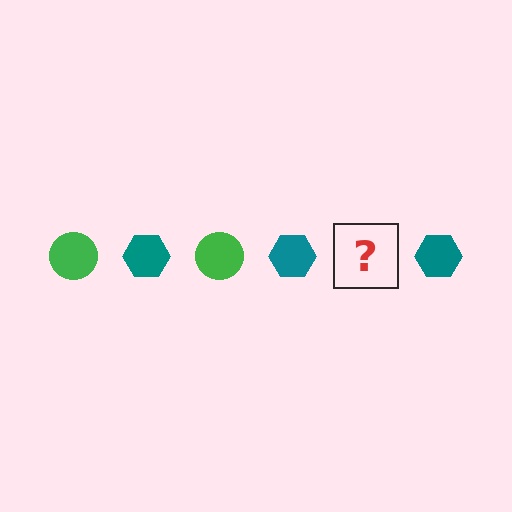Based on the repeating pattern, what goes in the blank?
The blank should be a green circle.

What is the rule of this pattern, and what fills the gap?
The rule is that the pattern alternates between green circle and teal hexagon. The gap should be filled with a green circle.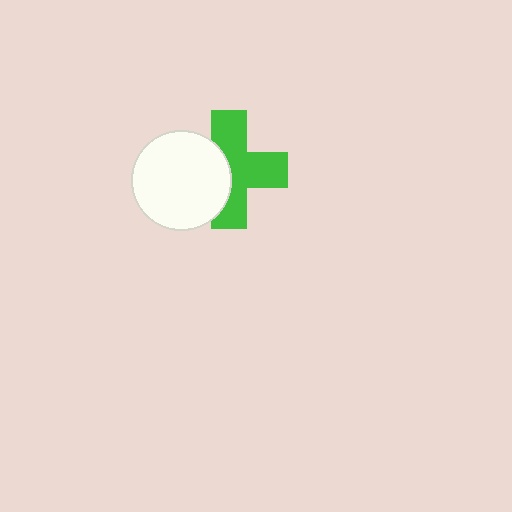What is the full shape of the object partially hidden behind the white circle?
The partially hidden object is a green cross.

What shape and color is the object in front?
The object in front is a white circle.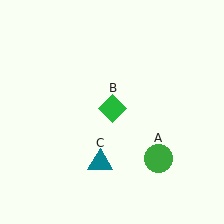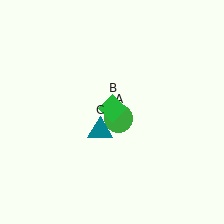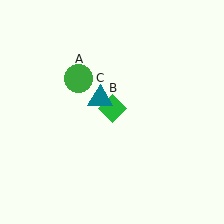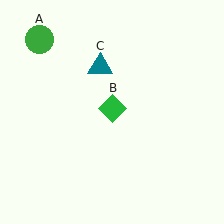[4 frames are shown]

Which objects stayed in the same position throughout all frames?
Green diamond (object B) remained stationary.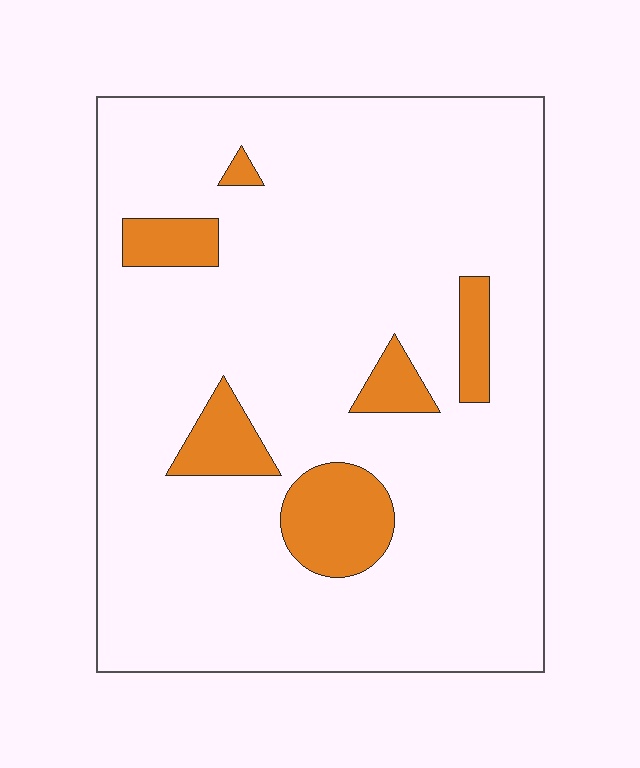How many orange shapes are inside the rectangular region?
6.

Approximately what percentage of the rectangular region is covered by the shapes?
Approximately 10%.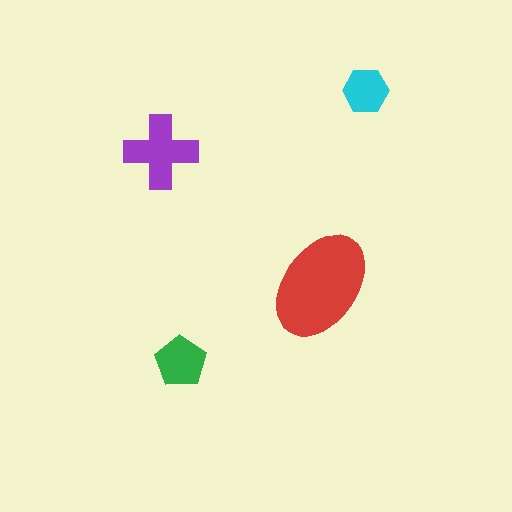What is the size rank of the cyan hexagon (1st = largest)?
4th.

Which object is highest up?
The cyan hexagon is topmost.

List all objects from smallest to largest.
The cyan hexagon, the green pentagon, the purple cross, the red ellipse.